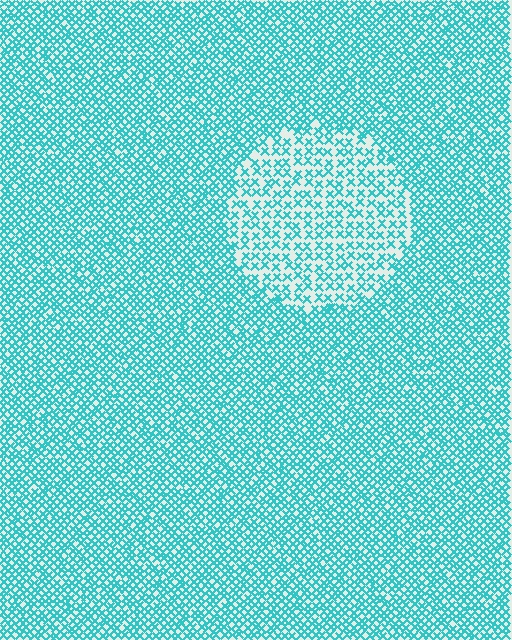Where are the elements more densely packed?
The elements are more densely packed outside the circle boundary.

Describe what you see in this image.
The image contains small cyan elements arranged at two different densities. A circle-shaped region is visible where the elements are less densely packed than the surrounding area.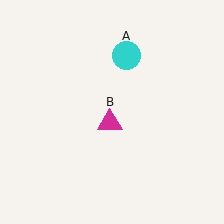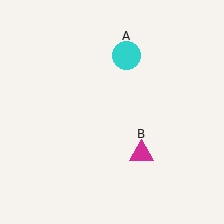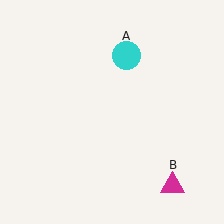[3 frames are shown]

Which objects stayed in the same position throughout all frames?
Cyan circle (object A) remained stationary.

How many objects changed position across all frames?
1 object changed position: magenta triangle (object B).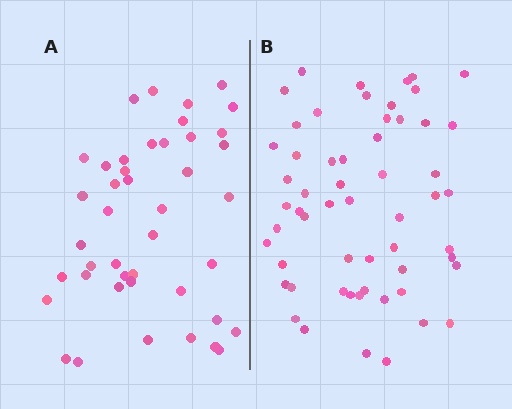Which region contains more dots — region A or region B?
Region B (the right region) has more dots.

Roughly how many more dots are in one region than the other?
Region B has approximately 15 more dots than region A.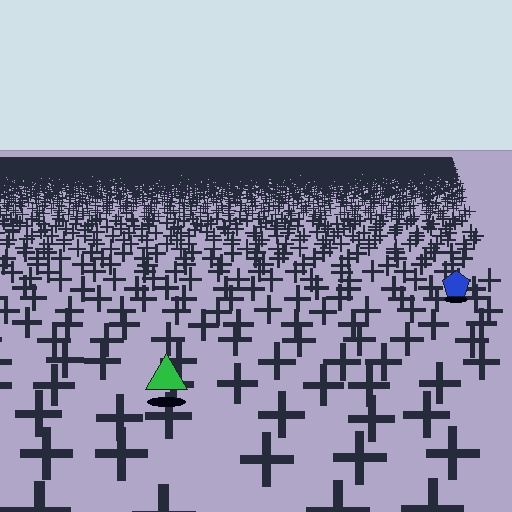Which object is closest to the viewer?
The green triangle is closest. The texture marks near it are larger and more spread out.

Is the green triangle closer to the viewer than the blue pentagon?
Yes. The green triangle is closer — you can tell from the texture gradient: the ground texture is coarser near it.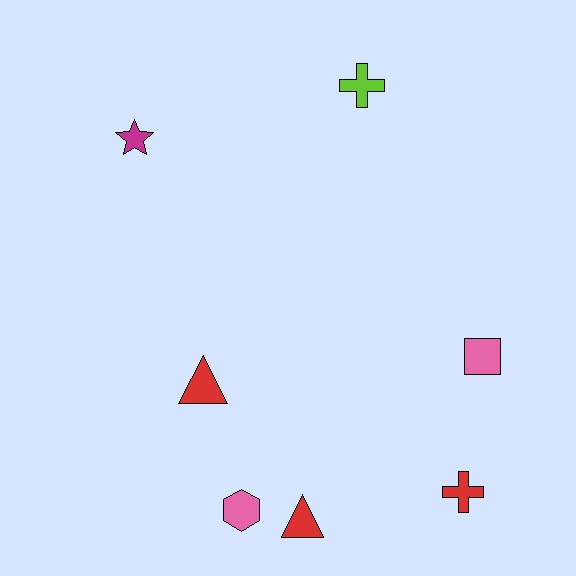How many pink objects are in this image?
There are 2 pink objects.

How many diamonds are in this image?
There are no diamonds.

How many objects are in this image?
There are 7 objects.